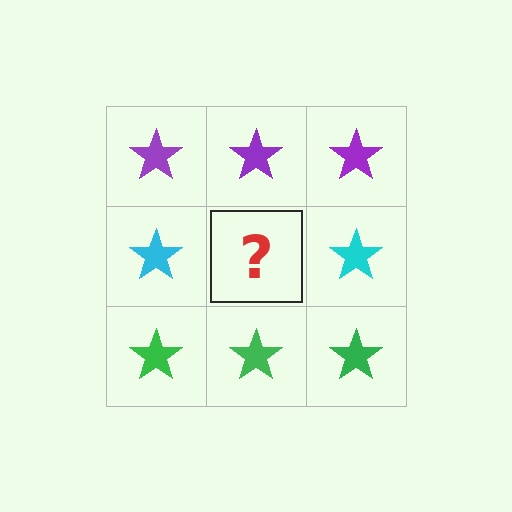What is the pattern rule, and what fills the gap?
The rule is that each row has a consistent color. The gap should be filled with a cyan star.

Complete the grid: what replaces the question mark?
The question mark should be replaced with a cyan star.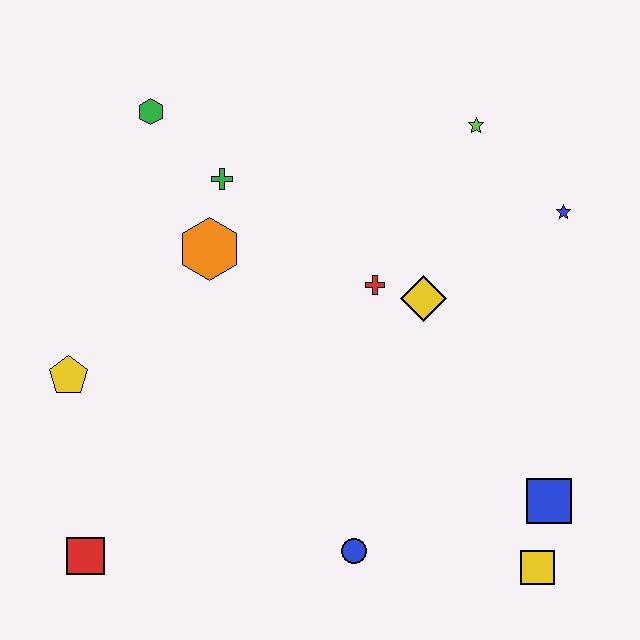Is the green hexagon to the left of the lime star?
Yes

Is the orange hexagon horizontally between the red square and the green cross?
Yes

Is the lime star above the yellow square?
Yes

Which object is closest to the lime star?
The blue star is closest to the lime star.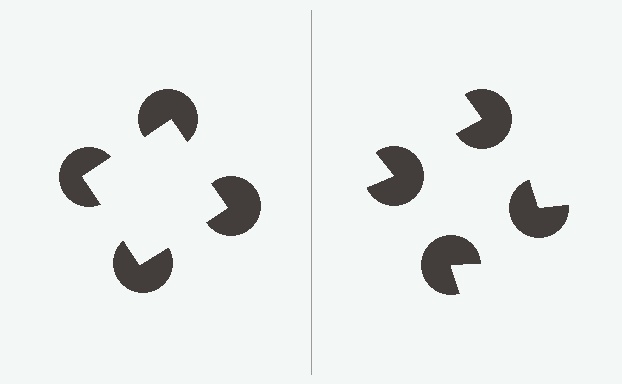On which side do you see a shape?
An illusory square appears on the left side. On the right side the wedge cuts are rotated, so no coherent shape forms.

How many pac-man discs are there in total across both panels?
8 — 4 on each side.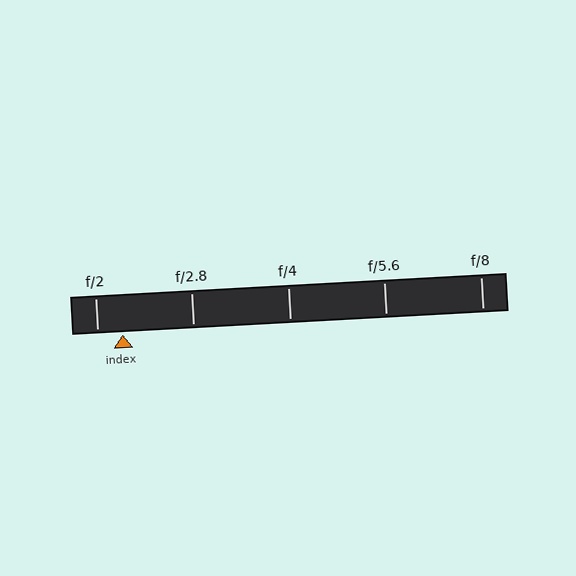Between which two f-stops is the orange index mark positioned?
The index mark is between f/2 and f/2.8.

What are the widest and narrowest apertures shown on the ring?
The widest aperture shown is f/2 and the narrowest is f/8.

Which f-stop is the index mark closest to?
The index mark is closest to f/2.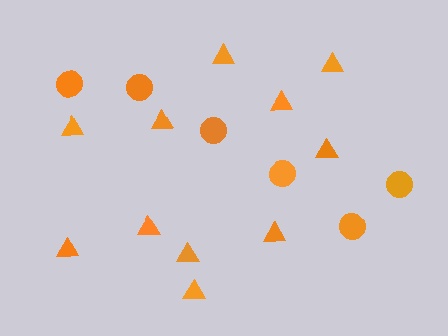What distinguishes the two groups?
There are 2 groups: one group of triangles (11) and one group of circles (6).